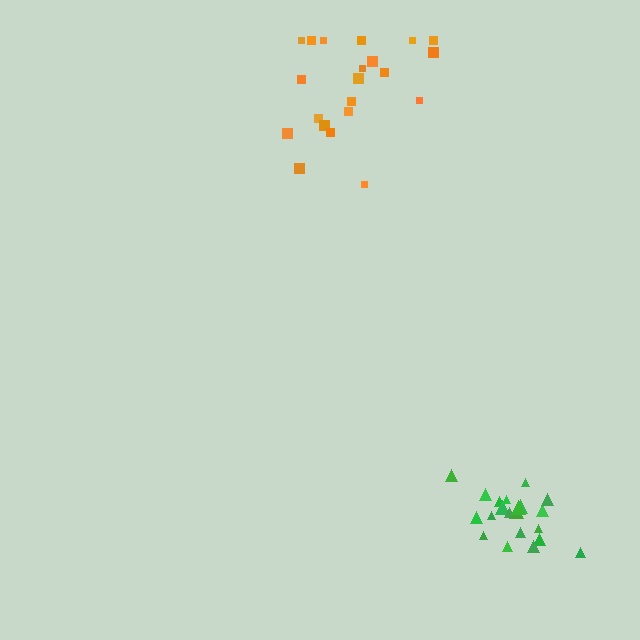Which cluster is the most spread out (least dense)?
Orange.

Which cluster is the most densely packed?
Green.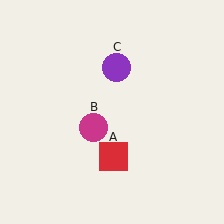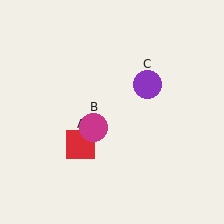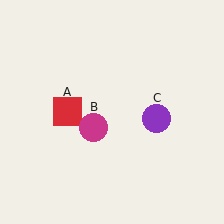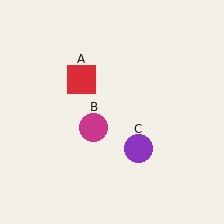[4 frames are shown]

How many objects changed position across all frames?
2 objects changed position: red square (object A), purple circle (object C).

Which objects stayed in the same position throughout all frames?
Magenta circle (object B) remained stationary.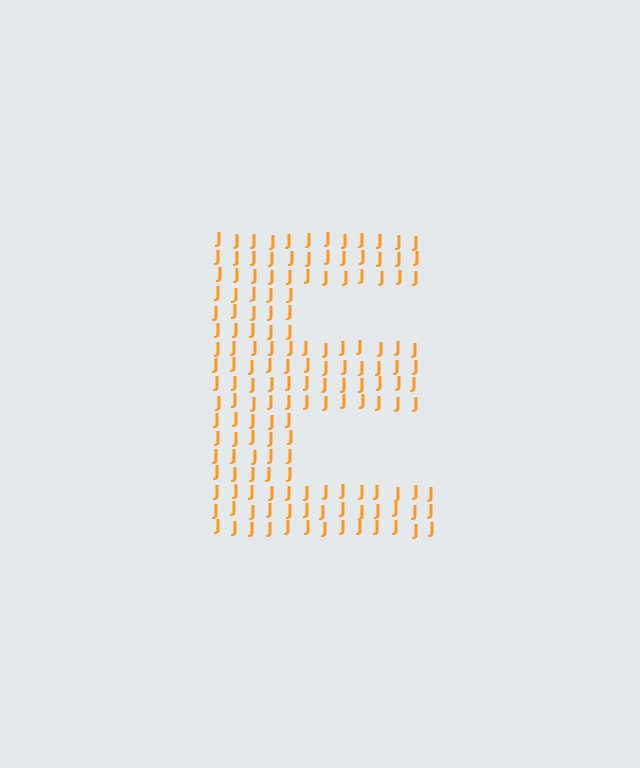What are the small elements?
The small elements are letter J's.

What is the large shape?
The large shape is the letter E.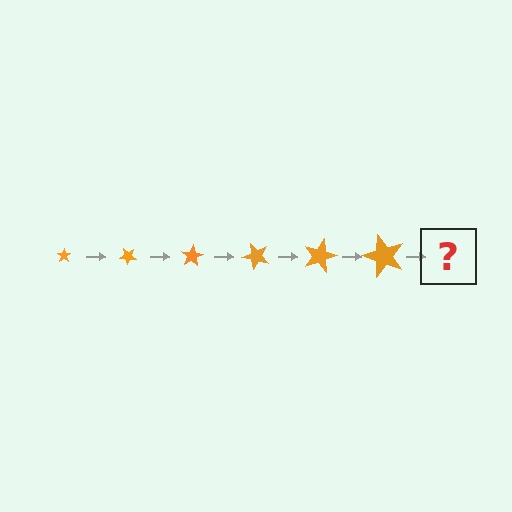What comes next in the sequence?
The next element should be a star, larger than the previous one and rotated 240 degrees from the start.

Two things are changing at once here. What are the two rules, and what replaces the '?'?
The two rules are that the star grows larger each step and it rotates 40 degrees each step. The '?' should be a star, larger than the previous one and rotated 240 degrees from the start.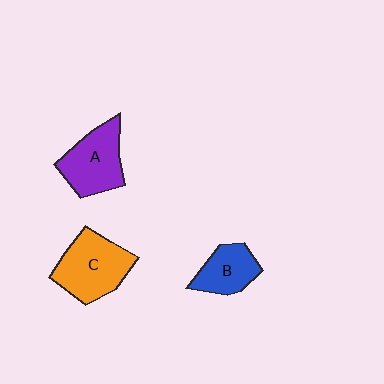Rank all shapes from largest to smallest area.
From largest to smallest: C (orange), A (purple), B (blue).